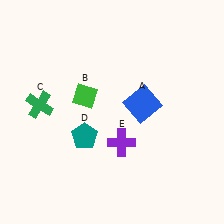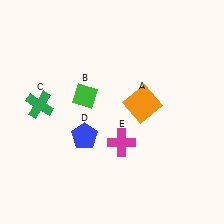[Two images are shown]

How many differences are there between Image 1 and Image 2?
There are 3 differences between the two images.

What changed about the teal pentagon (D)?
In Image 1, D is teal. In Image 2, it changed to blue.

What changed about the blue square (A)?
In Image 1, A is blue. In Image 2, it changed to orange.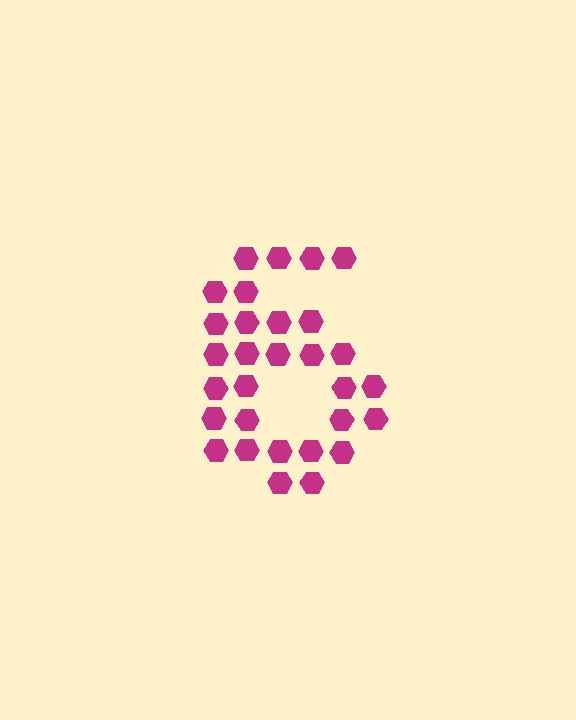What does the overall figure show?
The overall figure shows the digit 6.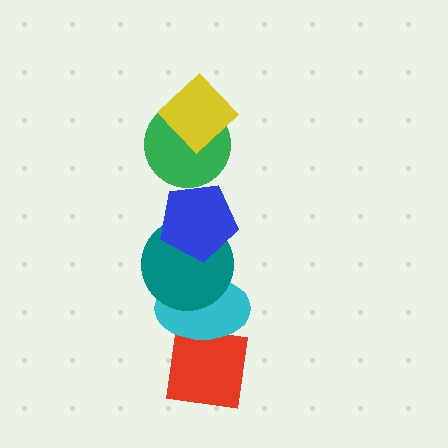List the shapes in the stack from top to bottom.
From top to bottom: the yellow diamond, the green circle, the blue pentagon, the teal circle, the cyan ellipse, the red square.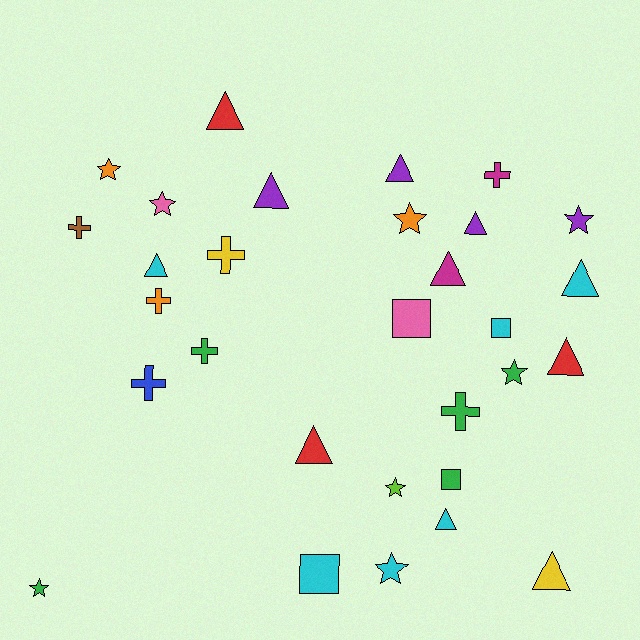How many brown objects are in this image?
There is 1 brown object.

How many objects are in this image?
There are 30 objects.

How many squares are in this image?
There are 4 squares.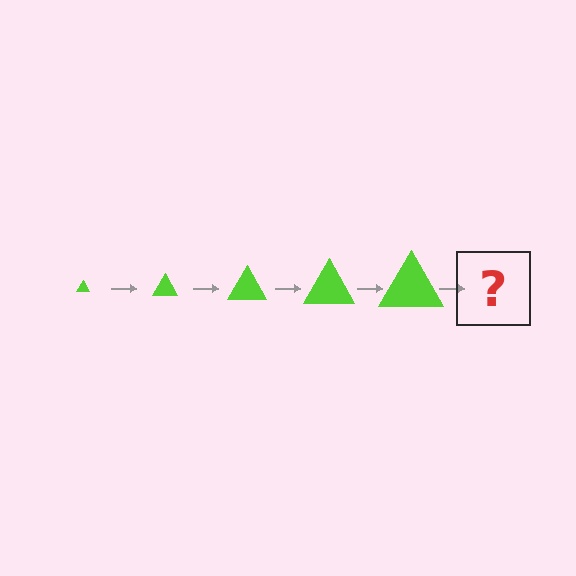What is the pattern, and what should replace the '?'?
The pattern is that the triangle gets progressively larger each step. The '?' should be a lime triangle, larger than the previous one.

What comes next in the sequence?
The next element should be a lime triangle, larger than the previous one.